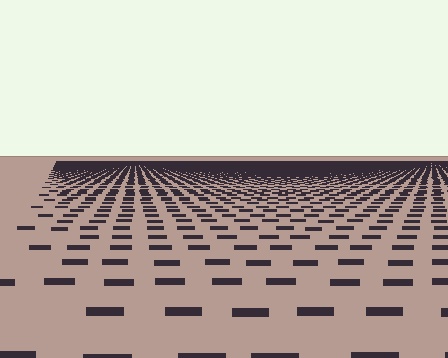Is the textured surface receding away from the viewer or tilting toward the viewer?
The surface is receding away from the viewer. Texture elements get smaller and denser toward the top.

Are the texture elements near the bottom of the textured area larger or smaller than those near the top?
Larger. Near the bottom, elements are closer to the viewer and appear at a bigger on-screen size.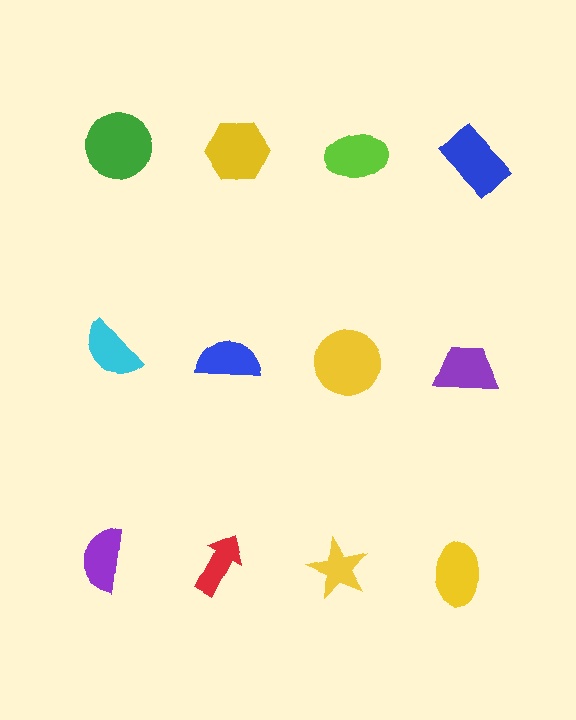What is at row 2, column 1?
A cyan semicircle.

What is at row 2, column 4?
A purple trapezoid.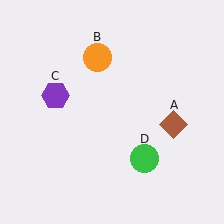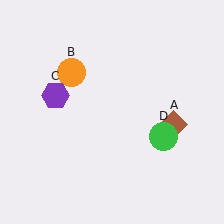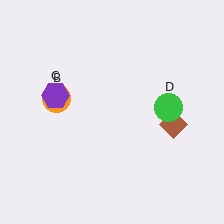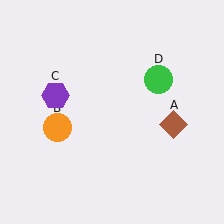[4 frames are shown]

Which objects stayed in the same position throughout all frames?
Brown diamond (object A) and purple hexagon (object C) remained stationary.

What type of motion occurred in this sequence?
The orange circle (object B), green circle (object D) rotated counterclockwise around the center of the scene.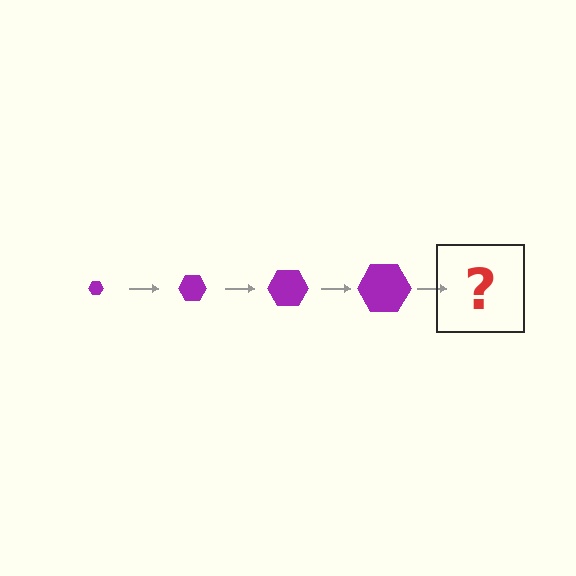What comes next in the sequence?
The next element should be a purple hexagon, larger than the previous one.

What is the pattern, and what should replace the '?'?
The pattern is that the hexagon gets progressively larger each step. The '?' should be a purple hexagon, larger than the previous one.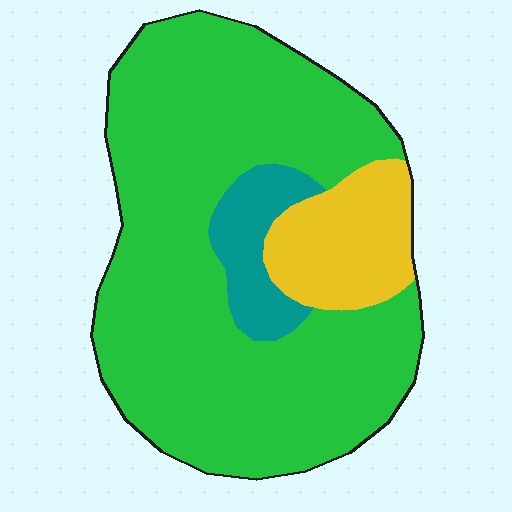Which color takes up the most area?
Green, at roughly 75%.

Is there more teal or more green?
Green.